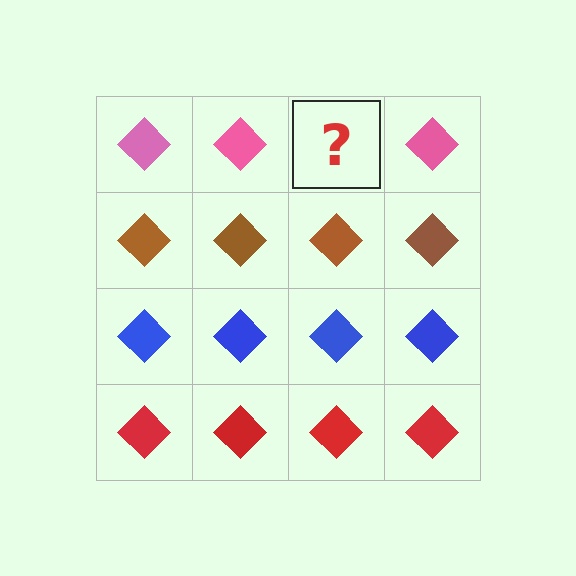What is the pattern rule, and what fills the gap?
The rule is that each row has a consistent color. The gap should be filled with a pink diamond.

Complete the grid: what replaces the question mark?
The question mark should be replaced with a pink diamond.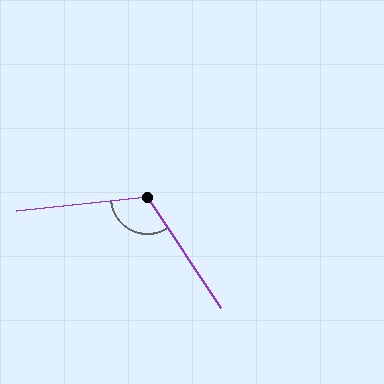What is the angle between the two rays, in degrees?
Approximately 117 degrees.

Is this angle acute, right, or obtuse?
It is obtuse.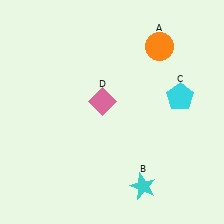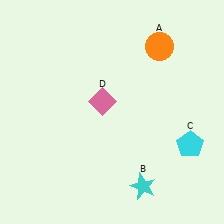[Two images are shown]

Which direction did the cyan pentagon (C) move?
The cyan pentagon (C) moved down.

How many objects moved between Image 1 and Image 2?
1 object moved between the two images.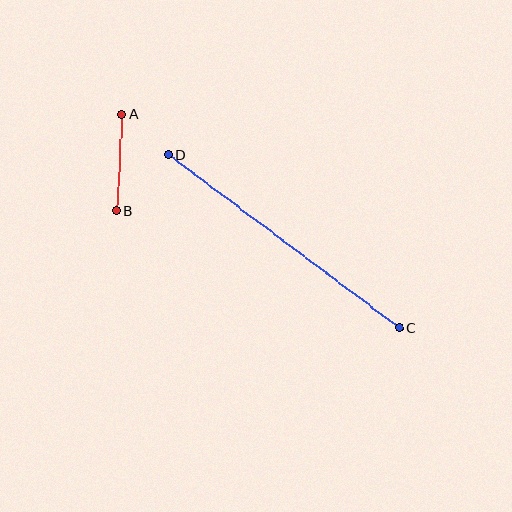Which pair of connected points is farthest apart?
Points C and D are farthest apart.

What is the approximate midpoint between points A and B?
The midpoint is at approximately (119, 162) pixels.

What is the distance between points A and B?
The distance is approximately 96 pixels.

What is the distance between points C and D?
The distance is approximately 289 pixels.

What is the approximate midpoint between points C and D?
The midpoint is at approximately (284, 241) pixels.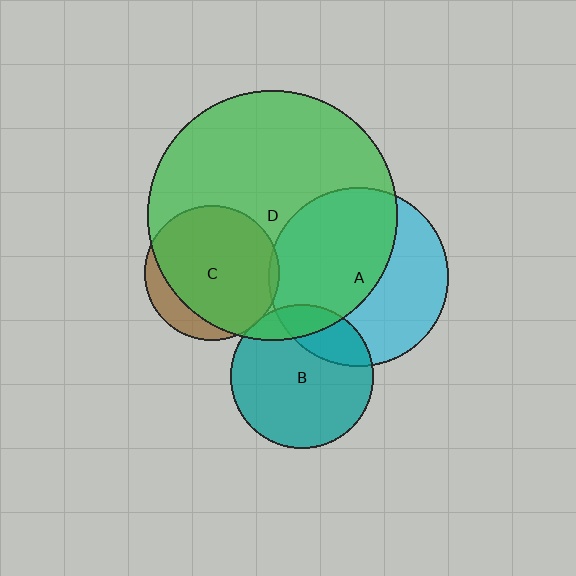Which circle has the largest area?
Circle D (green).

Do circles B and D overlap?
Yes.